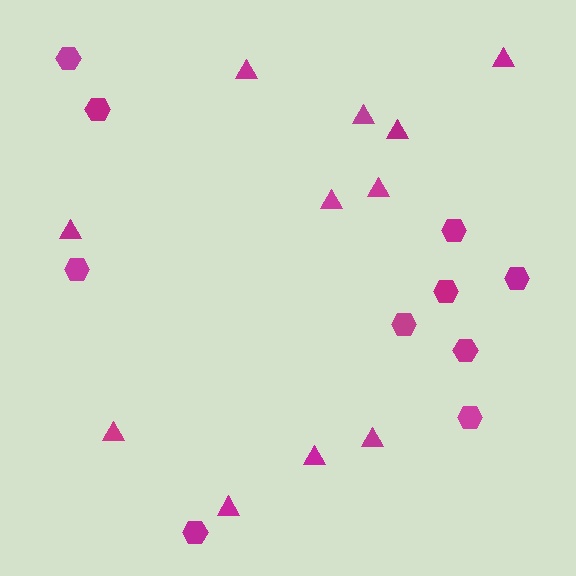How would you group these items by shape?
There are 2 groups: one group of hexagons (10) and one group of triangles (11).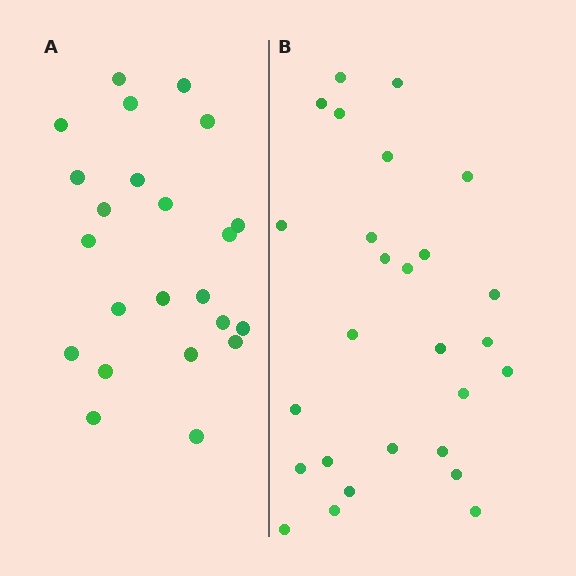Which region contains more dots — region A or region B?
Region B (the right region) has more dots.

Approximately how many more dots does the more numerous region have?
Region B has about 4 more dots than region A.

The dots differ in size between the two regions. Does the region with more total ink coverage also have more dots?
No. Region A has more total ink coverage because its dots are larger, but region B actually contains more individual dots. Total area can be misleading — the number of items is what matters here.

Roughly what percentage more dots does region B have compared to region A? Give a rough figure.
About 15% more.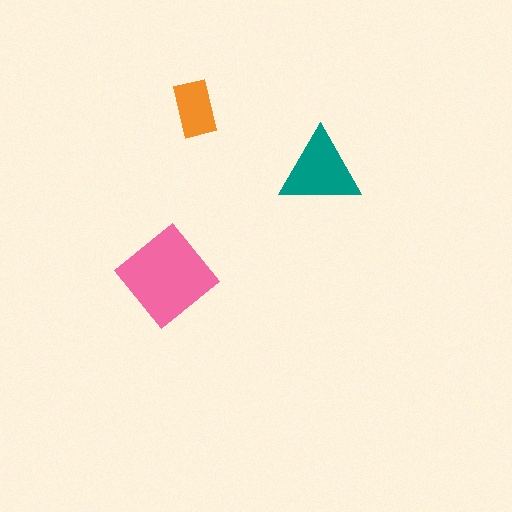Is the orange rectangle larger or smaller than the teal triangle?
Smaller.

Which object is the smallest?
The orange rectangle.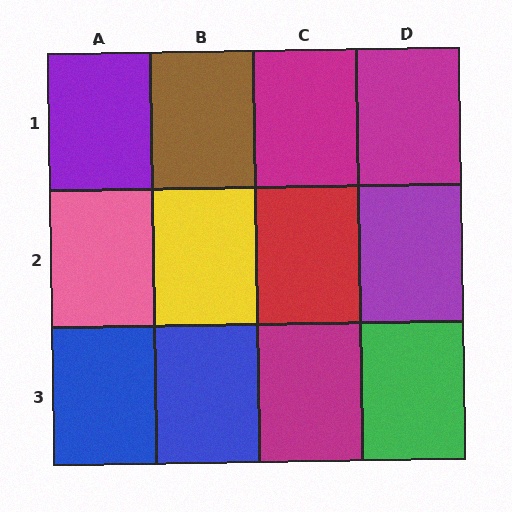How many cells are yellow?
1 cell is yellow.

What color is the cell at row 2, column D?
Purple.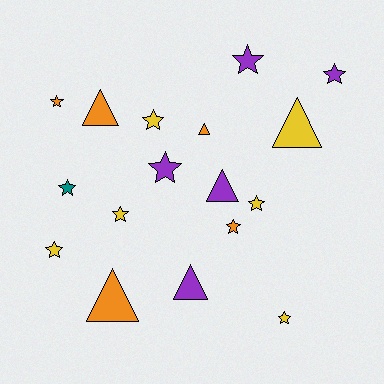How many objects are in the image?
There are 17 objects.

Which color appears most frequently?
Yellow, with 6 objects.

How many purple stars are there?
There are 3 purple stars.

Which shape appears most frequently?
Star, with 11 objects.